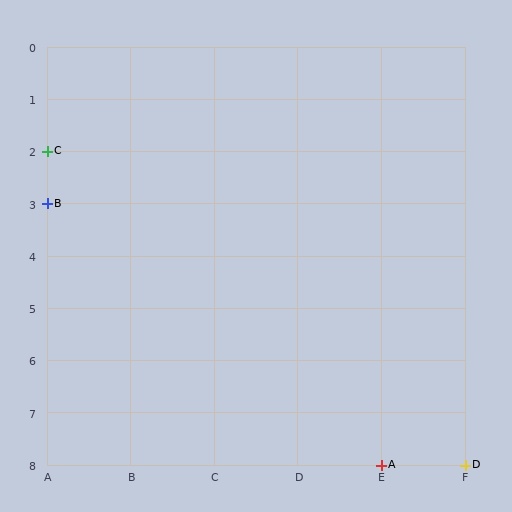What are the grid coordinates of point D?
Point D is at grid coordinates (F, 8).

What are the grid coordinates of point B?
Point B is at grid coordinates (A, 3).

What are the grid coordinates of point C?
Point C is at grid coordinates (A, 2).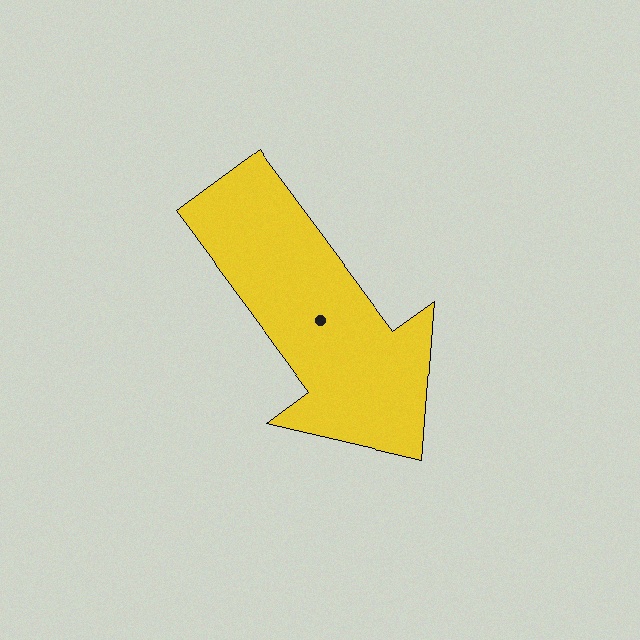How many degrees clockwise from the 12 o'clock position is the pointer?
Approximately 144 degrees.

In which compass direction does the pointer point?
Southeast.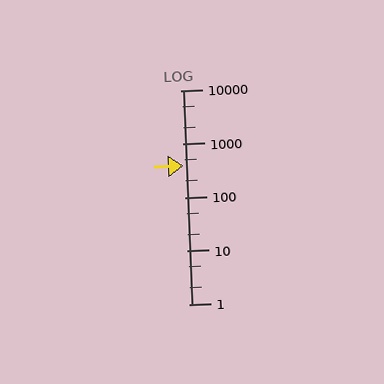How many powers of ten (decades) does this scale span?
The scale spans 4 decades, from 1 to 10000.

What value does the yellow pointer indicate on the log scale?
The pointer indicates approximately 390.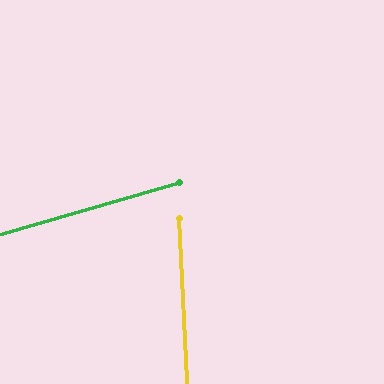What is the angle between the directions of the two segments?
Approximately 76 degrees.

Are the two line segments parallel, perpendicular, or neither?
Neither parallel nor perpendicular — they differ by about 76°.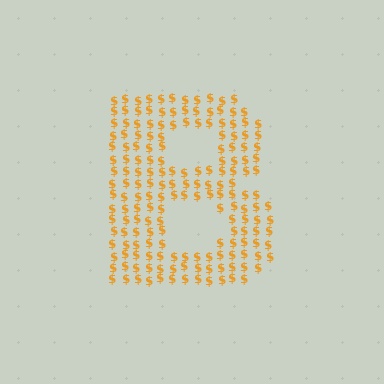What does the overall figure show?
The overall figure shows the letter B.